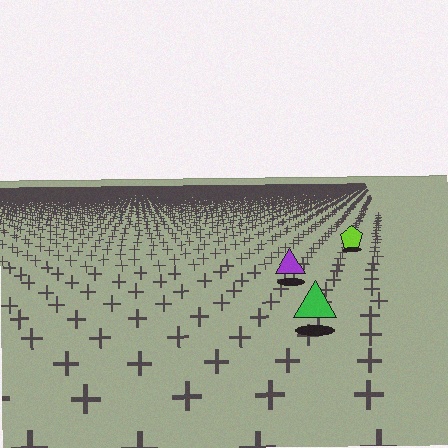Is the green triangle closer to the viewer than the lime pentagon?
Yes. The green triangle is closer — you can tell from the texture gradient: the ground texture is coarser near it.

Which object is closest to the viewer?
The green triangle is closest. The texture marks near it are larger and more spread out.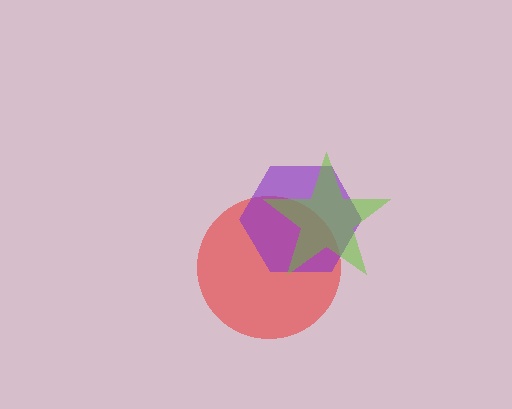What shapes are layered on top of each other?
The layered shapes are: a red circle, a purple hexagon, a lime star.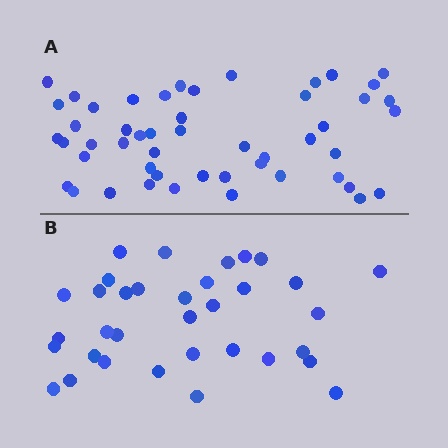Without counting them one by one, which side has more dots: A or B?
Region A (the top region) has more dots.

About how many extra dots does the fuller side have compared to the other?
Region A has approximately 15 more dots than region B.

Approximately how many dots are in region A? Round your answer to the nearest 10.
About 50 dots.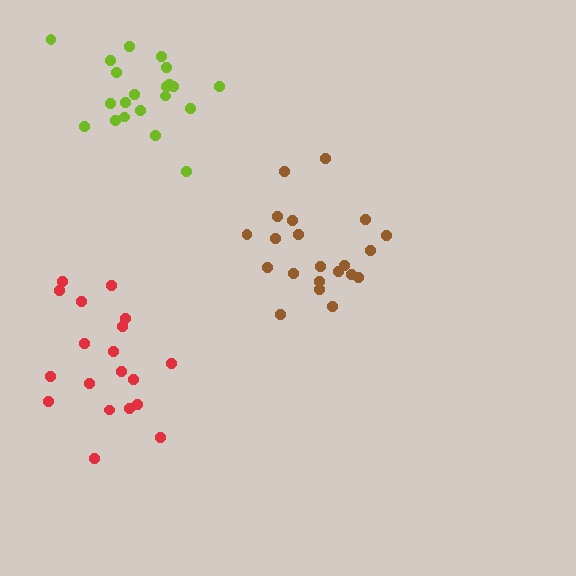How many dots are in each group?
Group 1: 19 dots, Group 2: 21 dots, Group 3: 21 dots (61 total).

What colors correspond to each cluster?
The clusters are colored: red, brown, lime.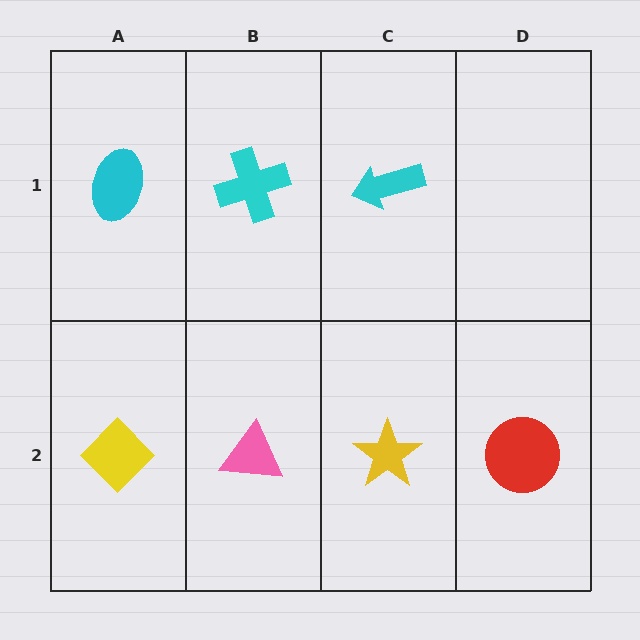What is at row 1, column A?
A cyan ellipse.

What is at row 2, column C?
A yellow star.